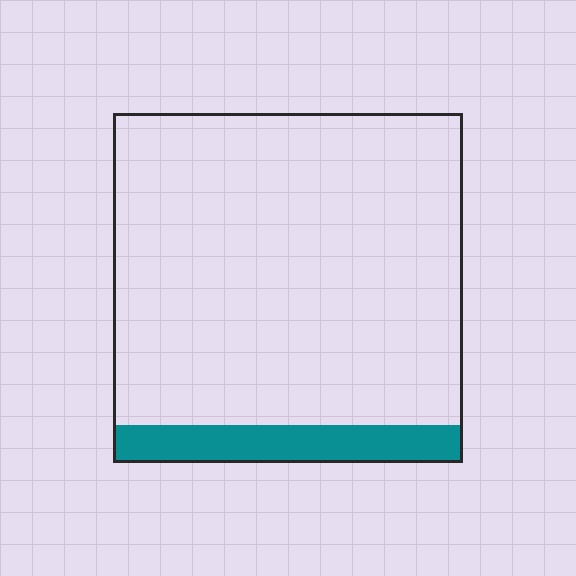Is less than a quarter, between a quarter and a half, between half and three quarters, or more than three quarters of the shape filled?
Less than a quarter.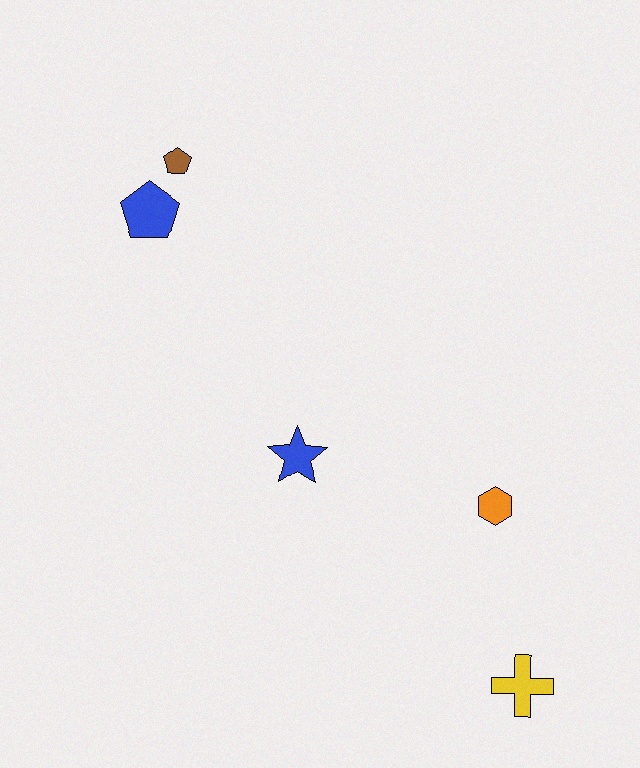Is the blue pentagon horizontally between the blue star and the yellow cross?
No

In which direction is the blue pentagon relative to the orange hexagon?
The blue pentagon is to the left of the orange hexagon.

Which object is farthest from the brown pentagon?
The yellow cross is farthest from the brown pentagon.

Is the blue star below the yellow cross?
No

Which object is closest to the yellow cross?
The orange hexagon is closest to the yellow cross.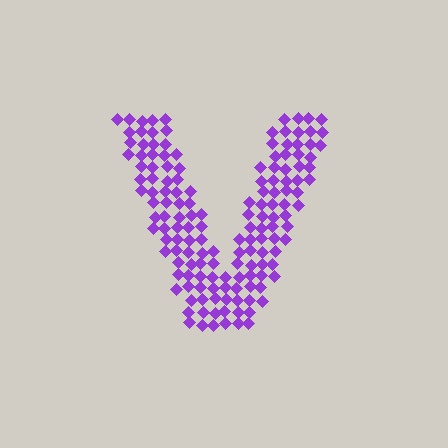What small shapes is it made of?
It is made of small diamonds.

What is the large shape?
The large shape is the letter V.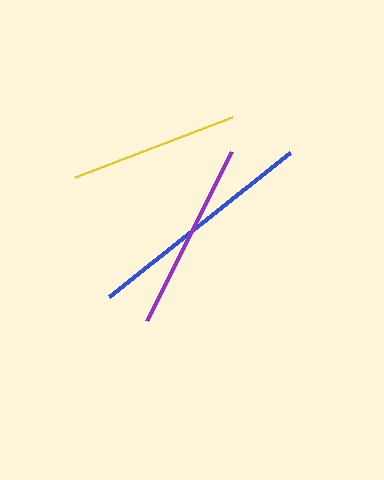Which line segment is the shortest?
The yellow line is the shortest at approximately 169 pixels.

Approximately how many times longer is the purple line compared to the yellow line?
The purple line is approximately 1.1 times the length of the yellow line.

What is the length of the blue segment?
The blue segment is approximately 231 pixels long.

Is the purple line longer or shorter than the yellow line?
The purple line is longer than the yellow line.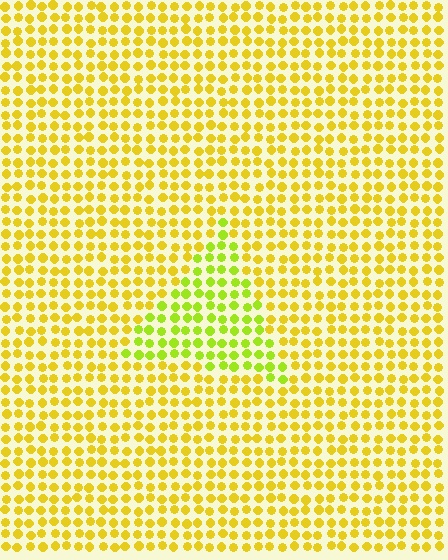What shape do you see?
I see a triangle.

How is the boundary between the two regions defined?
The boundary is defined purely by a slight shift in hue (about 30 degrees). Spacing, size, and orientation are identical on both sides.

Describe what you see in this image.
The image is filled with small yellow elements in a uniform arrangement. A triangle-shaped region is visible where the elements are tinted to a slightly different hue, forming a subtle color boundary.